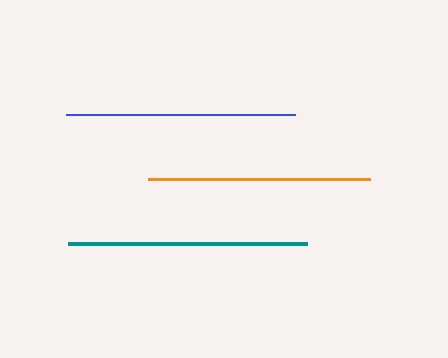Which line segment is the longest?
The teal line is the longest at approximately 238 pixels.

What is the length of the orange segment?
The orange segment is approximately 222 pixels long.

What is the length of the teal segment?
The teal segment is approximately 238 pixels long.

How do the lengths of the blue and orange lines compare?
The blue and orange lines are approximately the same length.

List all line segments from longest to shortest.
From longest to shortest: teal, blue, orange.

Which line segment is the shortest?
The orange line is the shortest at approximately 222 pixels.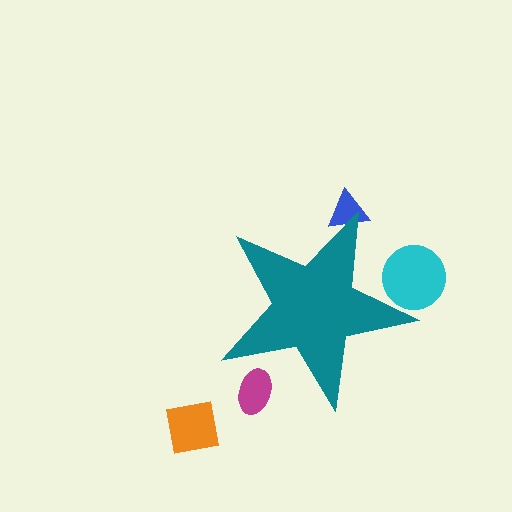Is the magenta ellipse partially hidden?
Yes, the magenta ellipse is partially hidden behind the teal star.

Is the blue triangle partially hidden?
Yes, the blue triangle is partially hidden behind the teal star.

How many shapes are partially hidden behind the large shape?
3 shapes are partially hidden.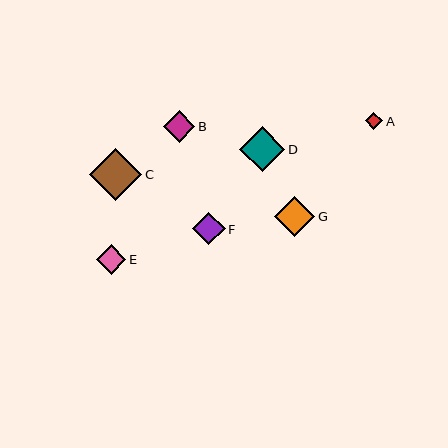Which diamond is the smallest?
Diamond A is the smallest with a size of approximately 17 pixels.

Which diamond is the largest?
Diamond C is the largest with a size of approximately 52 pixels.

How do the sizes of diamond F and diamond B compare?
Diamond F and diamond B are approximately the same size.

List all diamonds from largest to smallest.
From largest to smallest: C, D, G, F, B, E, A.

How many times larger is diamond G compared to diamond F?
Diamond G is approximately 1.2 times the size of diamond F.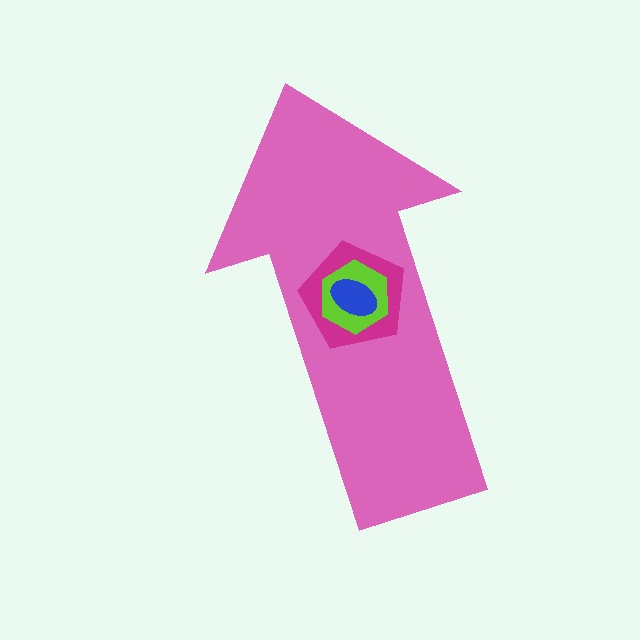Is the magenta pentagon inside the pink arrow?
Yes.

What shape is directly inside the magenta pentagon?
The lime hexagon.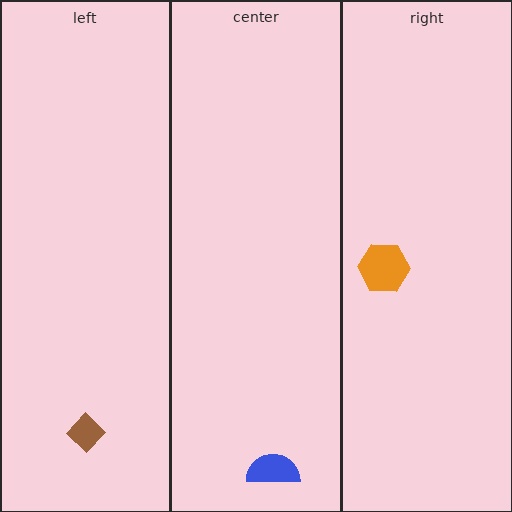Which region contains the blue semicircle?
The center region.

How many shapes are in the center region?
1.